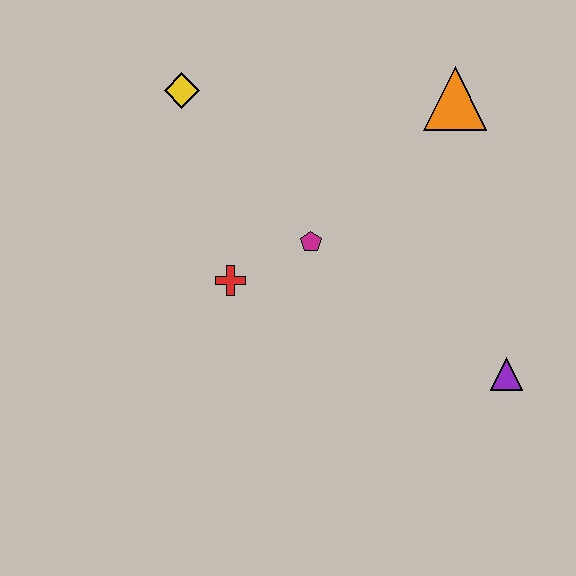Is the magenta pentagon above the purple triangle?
Yes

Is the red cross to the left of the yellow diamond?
No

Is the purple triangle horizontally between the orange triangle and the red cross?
No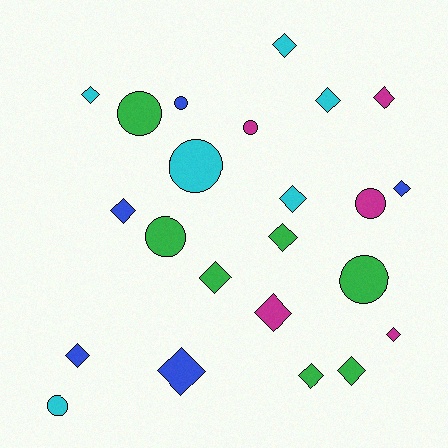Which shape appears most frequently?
Diamond, with 15 objects.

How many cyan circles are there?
There are 2 cyan circles.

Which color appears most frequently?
Green, with 7 objects.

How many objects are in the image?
There are 23 objects.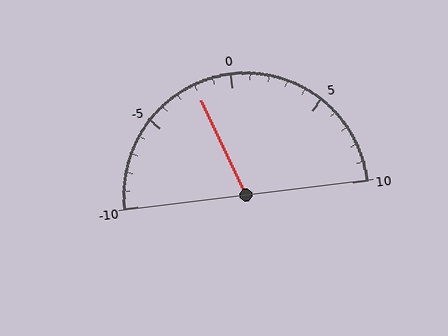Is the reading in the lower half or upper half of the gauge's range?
The reading is in the lower half of the range (-10 to 10).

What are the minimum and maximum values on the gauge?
The gauge ranges from -10 to 10.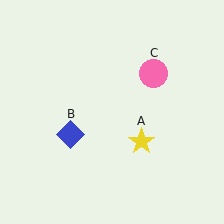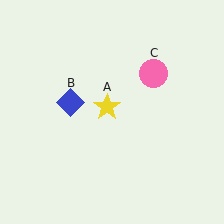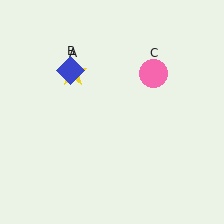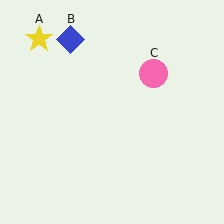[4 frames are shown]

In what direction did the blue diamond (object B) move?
The blue diamond (object B) moved up.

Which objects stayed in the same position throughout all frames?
Pink circle (object C) remained stationary.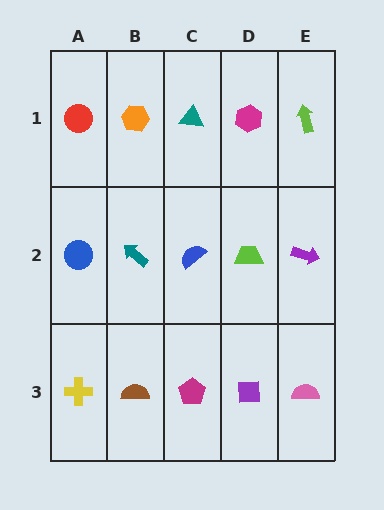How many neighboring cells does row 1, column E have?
2.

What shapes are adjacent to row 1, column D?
A lime trapezoid (row 2, column D), a teal triangle (row 1, column C), a lime arrow (row 1, column E).